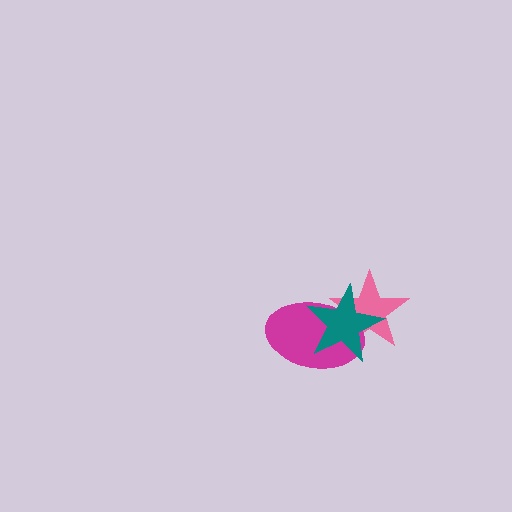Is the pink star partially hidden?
Yes, it is partially covered by another shape.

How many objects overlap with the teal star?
2 objects overlap with the teal star.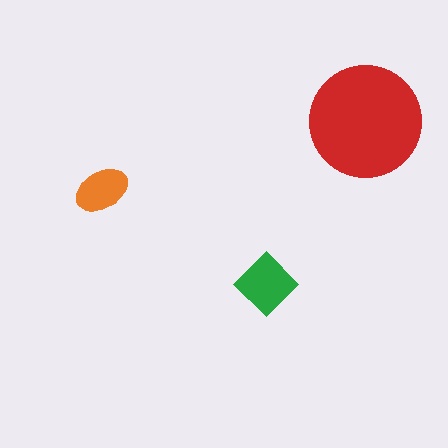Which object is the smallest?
The orange ellipse.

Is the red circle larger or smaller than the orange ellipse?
Larger.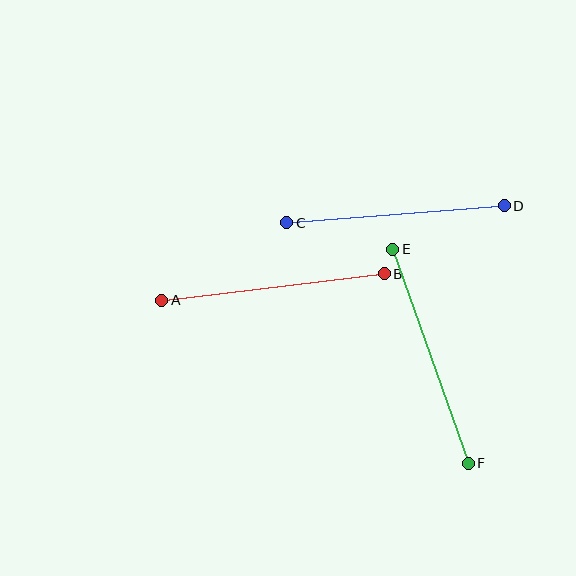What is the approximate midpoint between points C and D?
The midpoint is at approximately (395, 214) pixels.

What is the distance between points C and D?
The distance is approximately 218 pixels.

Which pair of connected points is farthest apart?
Points E and F are farthest apart.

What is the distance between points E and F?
The distance is approximately 227 pixels.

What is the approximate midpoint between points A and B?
The midpoint is at approximately (273, 287) pixels.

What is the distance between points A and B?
The distance is approximately 224 pixels.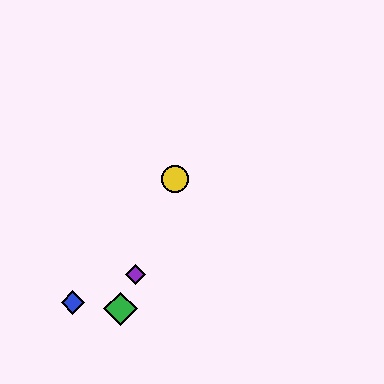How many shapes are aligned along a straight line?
4 shapes (the red diamond, the green diamond, the yellow circle, the purple diamond) are aligned along a straight line.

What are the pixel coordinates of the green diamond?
The green diamond is at (120, 309).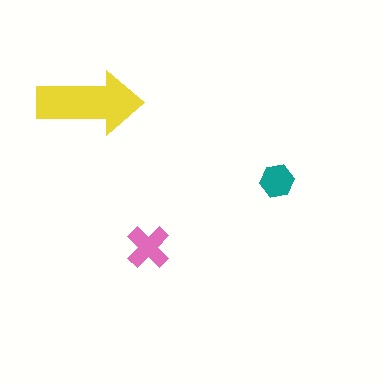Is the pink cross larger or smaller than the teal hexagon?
Larger.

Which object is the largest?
The yellow arrow.